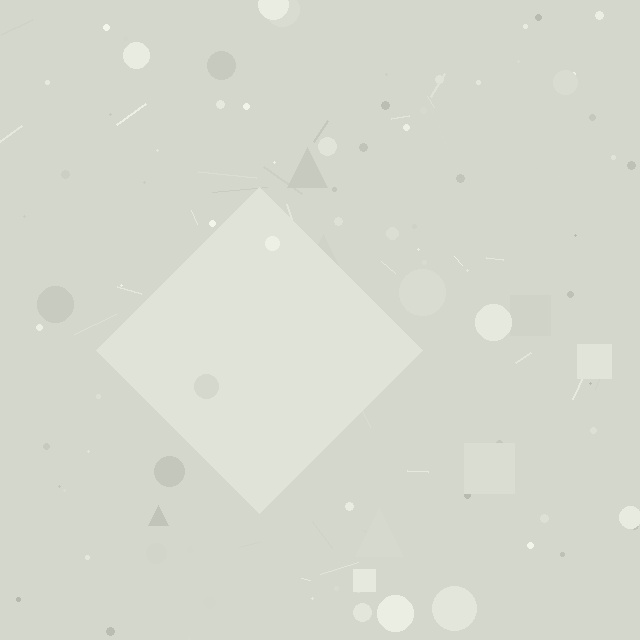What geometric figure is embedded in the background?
A diamond is embedded in the background.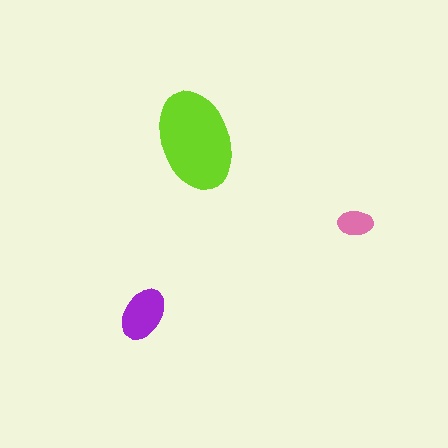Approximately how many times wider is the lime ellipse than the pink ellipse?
About 3 times wider.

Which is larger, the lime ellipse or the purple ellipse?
The lime one.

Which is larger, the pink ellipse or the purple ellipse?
The purple one.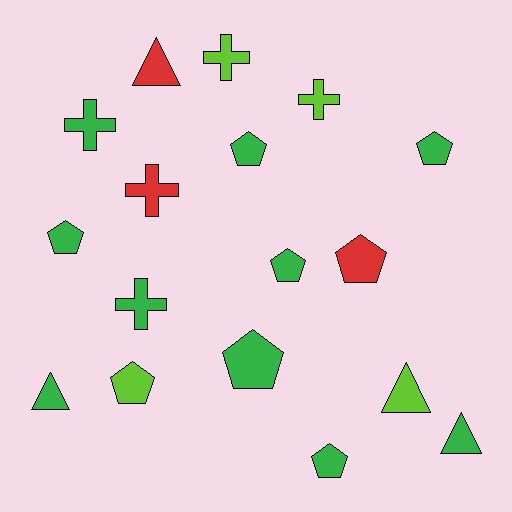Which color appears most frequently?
Green, with 10 objects.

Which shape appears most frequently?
Pentagon, with 8 objects.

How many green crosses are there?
There are 2 green crosses.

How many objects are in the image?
There are 17 objects.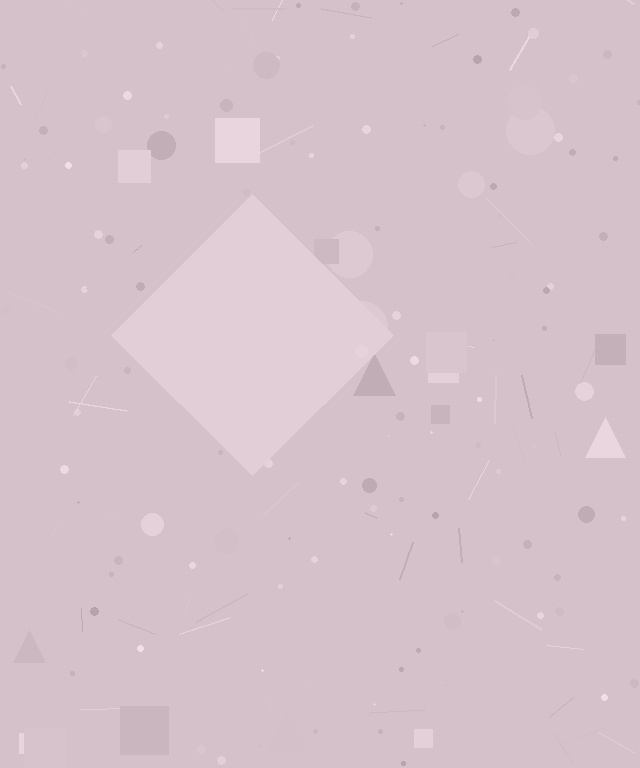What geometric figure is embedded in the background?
A diamond is embedded in the background.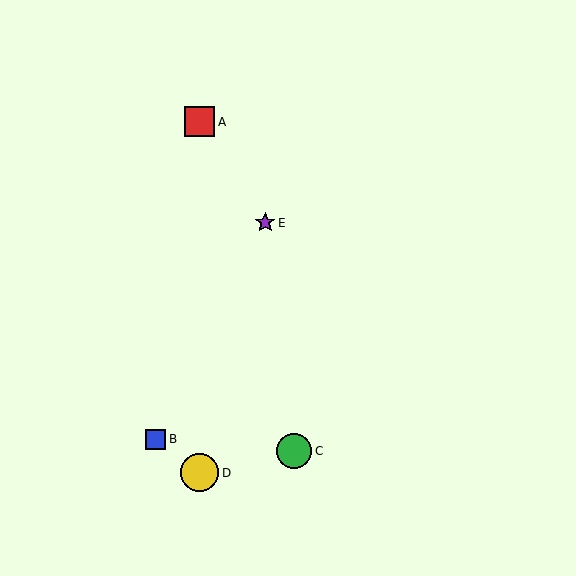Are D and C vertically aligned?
No, D is at x≈200 and C is at x≈294.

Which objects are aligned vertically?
Objects A, D are aligned vertically.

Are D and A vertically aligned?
Yes, both are at x≈200.